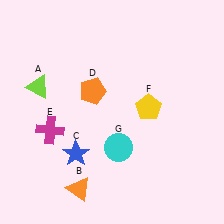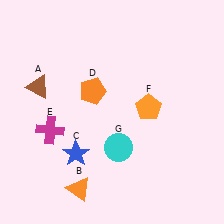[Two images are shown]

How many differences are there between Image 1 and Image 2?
There are 2 differences between the two images.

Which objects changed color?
A changed from lime to brown. F changed from yellow to orange.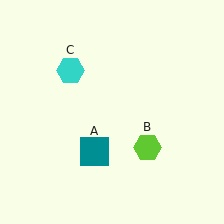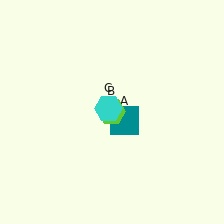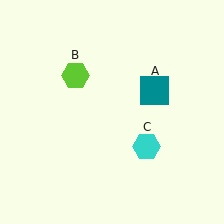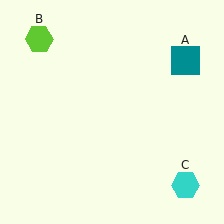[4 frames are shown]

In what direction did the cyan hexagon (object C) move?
The cyan hexagon (object C) moved down and to the right.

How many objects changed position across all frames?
3 objects changed position: teal square (object A), lime hexagon (object B), cyan hexagon (object C).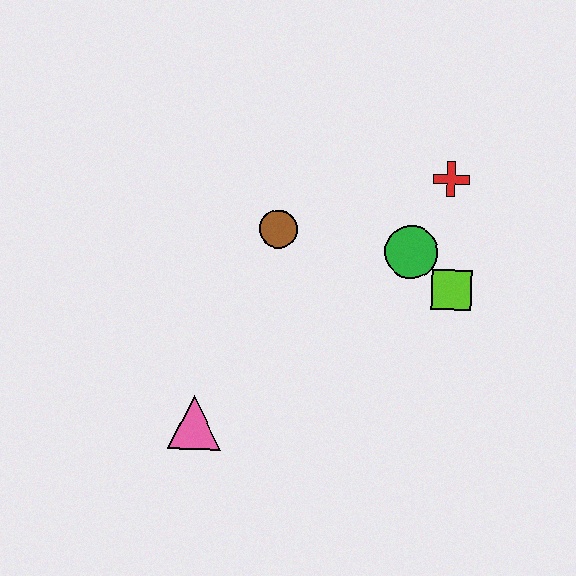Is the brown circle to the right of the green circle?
No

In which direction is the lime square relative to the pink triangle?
The lime square is to the right of the pink triangle.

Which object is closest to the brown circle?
The green circle is closest to the brown circle.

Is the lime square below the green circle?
Yes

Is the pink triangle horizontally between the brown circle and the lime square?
No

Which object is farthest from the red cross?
The pink triangle is farthest from the red cross.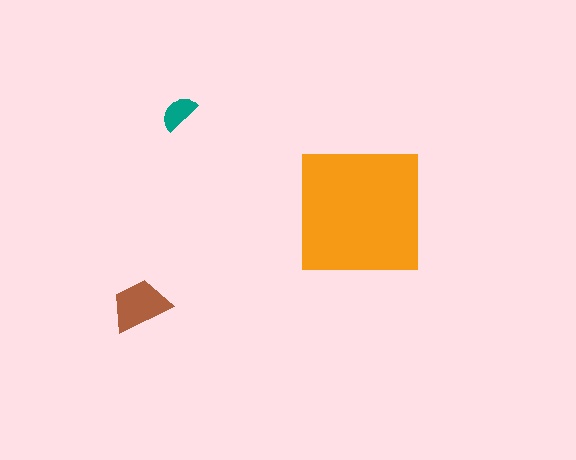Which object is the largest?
The orange square.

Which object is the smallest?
The teal semicircle.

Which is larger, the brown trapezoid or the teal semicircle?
The brown trapezoid.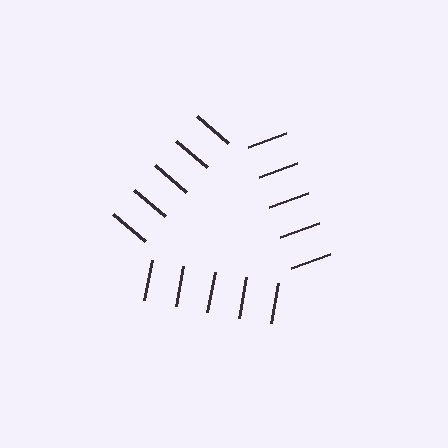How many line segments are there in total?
15 — 5 along each of the 3 edges.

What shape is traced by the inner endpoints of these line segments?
An illusory triangle — the line segments terminate on its edges but no continuous stroke is drawn.